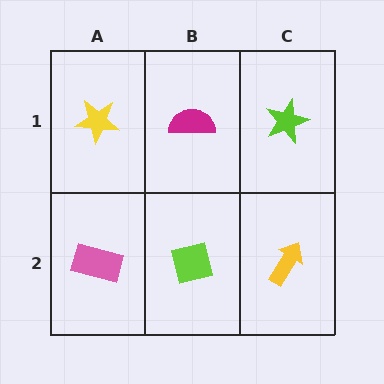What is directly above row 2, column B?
A magenta semicircle.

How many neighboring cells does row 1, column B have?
3.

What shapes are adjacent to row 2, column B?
A magenta semicircle (row 1, column B), a pink rectangle (row 2, column A), a yellow arrow (row 2, column C).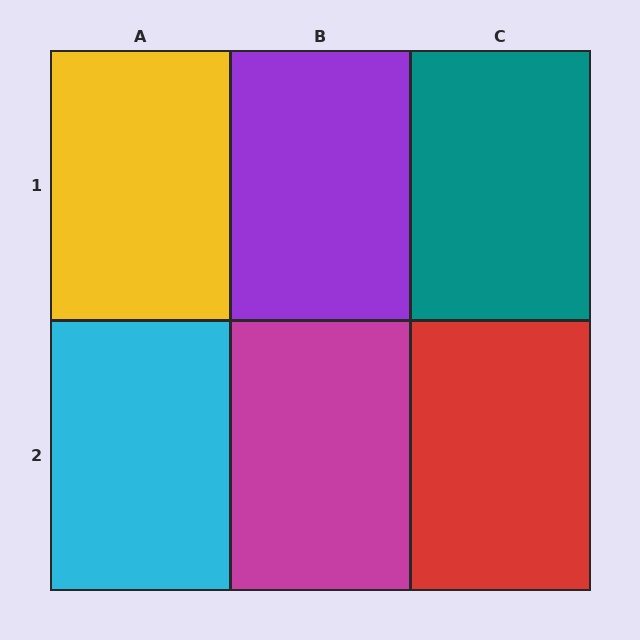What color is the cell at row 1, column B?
Purple.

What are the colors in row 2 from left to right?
Cyan, magenta, red.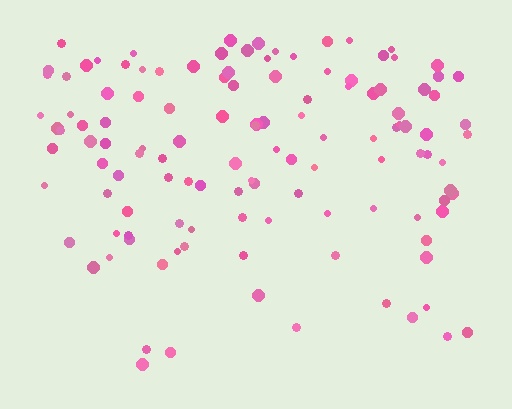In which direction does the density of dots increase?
From bottom to top, with the top side densest.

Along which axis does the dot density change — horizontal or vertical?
Vertical.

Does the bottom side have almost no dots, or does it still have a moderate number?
Still a moderate number, just noticeably fewer than the top.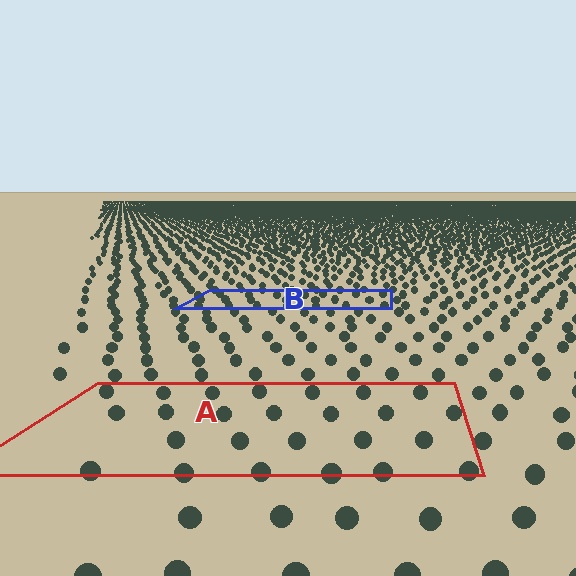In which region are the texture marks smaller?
The texture marks are smaller in region B, because it is farther away.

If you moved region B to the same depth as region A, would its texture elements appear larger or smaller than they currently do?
They would appear larger. At a closer depth, the same texture elements are projected at a bigger on-screen size.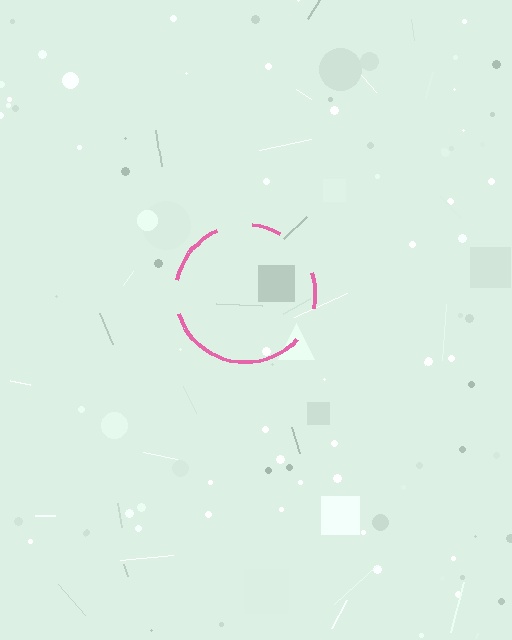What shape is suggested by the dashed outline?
The dashed outline suggests a circle.